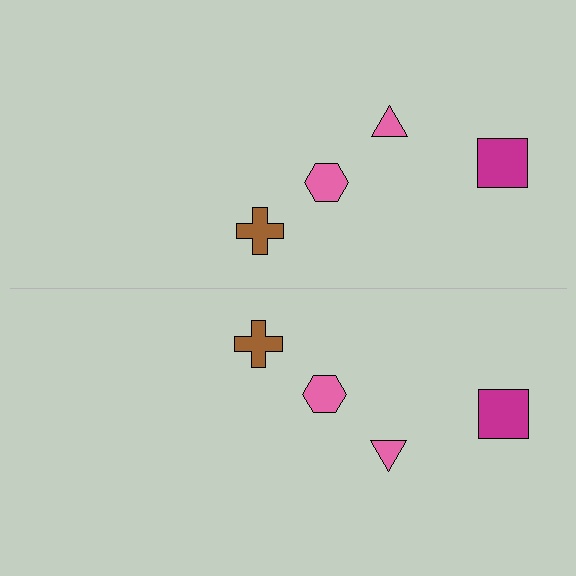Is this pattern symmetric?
Yes, this pattern has bilateral (reflection) symmetry.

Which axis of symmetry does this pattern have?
The pattern has a horizontal axis of symmetry running through the center of the image.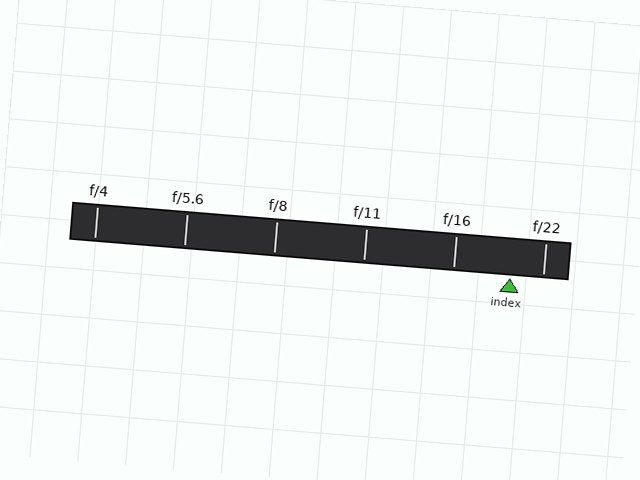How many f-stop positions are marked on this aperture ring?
There are 6 f-stop positions marked.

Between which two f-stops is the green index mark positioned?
The index mark is between f/16 and f/22.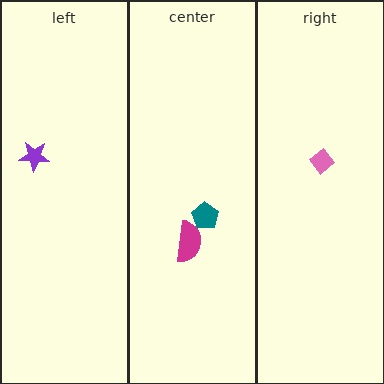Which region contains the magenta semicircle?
The center region.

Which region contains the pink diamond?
The right region.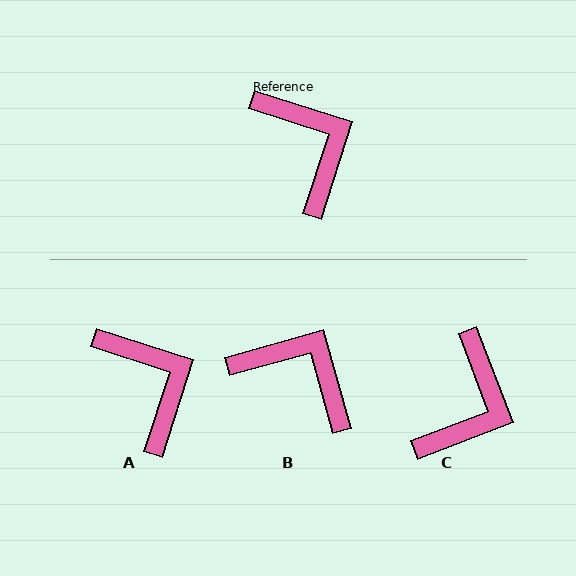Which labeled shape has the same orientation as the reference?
A.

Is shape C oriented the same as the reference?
No, it is off by about 51 degrees.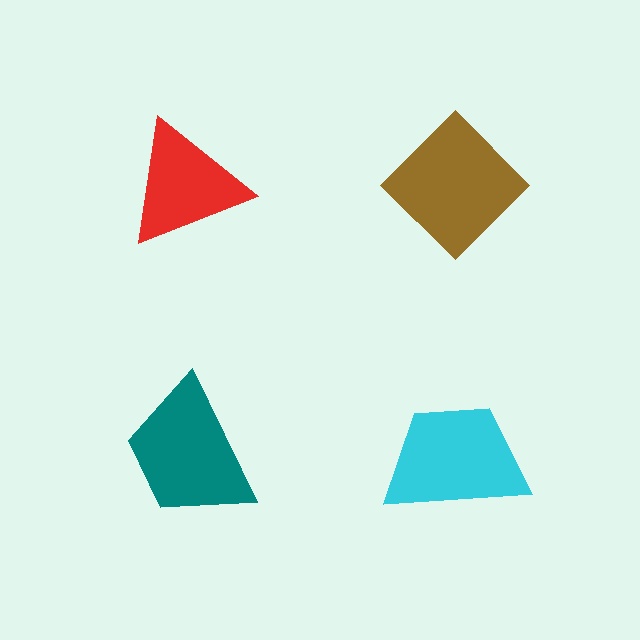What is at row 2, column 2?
A cyan trapezoid.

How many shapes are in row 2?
2 shapes.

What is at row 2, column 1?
A teal trapezoid.